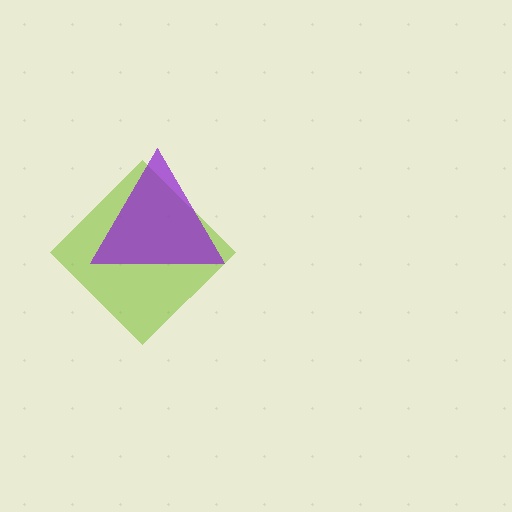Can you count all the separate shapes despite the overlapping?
Yes, there are 2 separate shapes.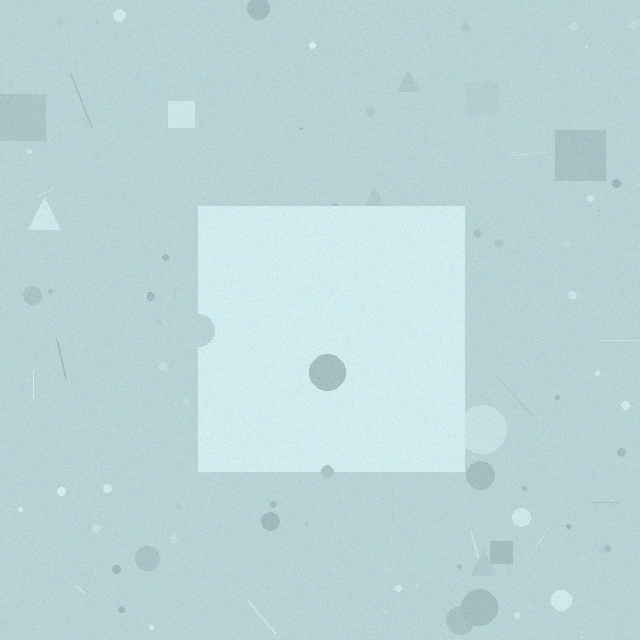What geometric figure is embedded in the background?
A square is embedded in the background.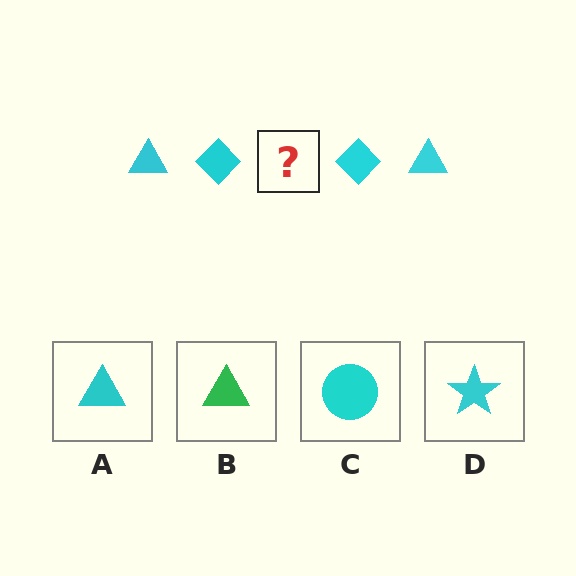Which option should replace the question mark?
Option A.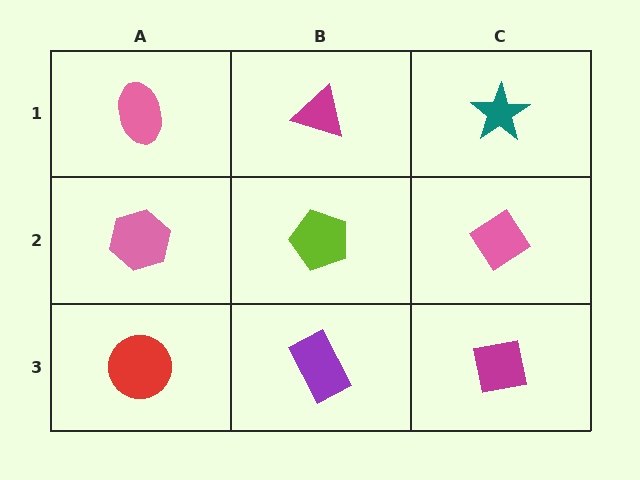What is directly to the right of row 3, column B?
A magenta square.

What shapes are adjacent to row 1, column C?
A pink diamond (row 2, column C), a magenta triangle (row 1, column B).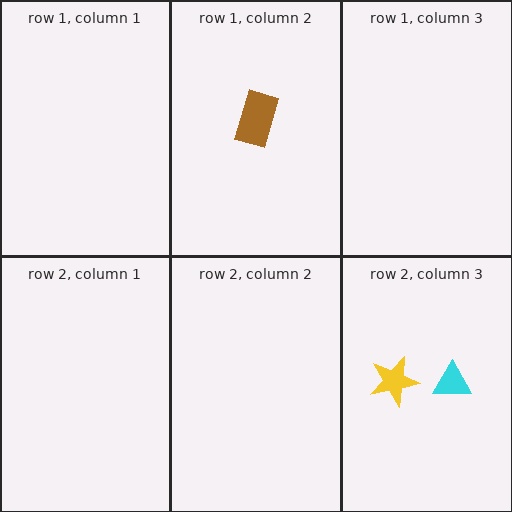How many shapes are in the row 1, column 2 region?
1.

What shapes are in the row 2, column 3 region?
The yellow star, the cyan triangle.